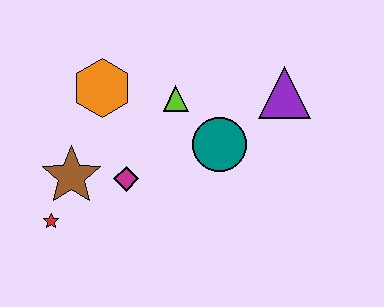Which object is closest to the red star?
The brown star is closest to the red star.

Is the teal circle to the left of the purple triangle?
Yes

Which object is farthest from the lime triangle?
The red star is farthest from the lime triangle.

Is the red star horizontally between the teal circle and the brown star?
No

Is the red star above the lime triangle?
No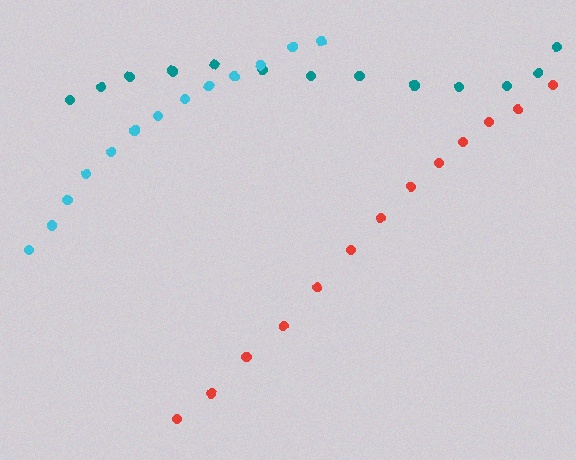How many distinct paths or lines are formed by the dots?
There are 3 distinct paths.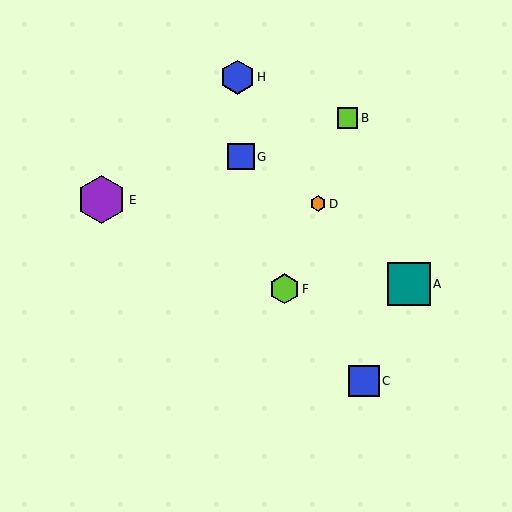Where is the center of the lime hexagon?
The center of the lime hexagon is at (285, 289).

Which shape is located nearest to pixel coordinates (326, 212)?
The orange hexagon (labeled D) at (318, 204) is nearest to that location.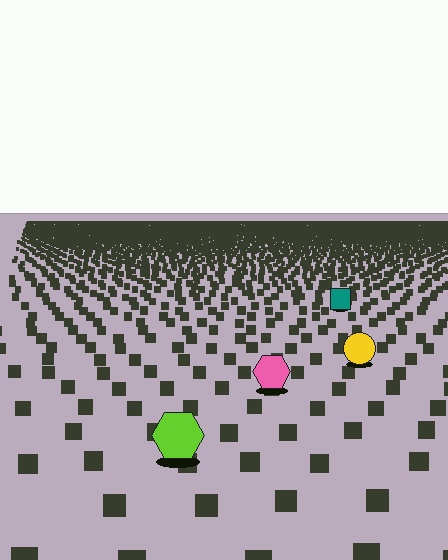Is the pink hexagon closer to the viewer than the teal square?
Yes. The pink hexagon is closer — you can tell from the texture gradient: the ground texture is coarser near it.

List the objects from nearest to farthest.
From nearest to farthest: the lime hexagon, the pink hexagon, the yellow circle, the teal square.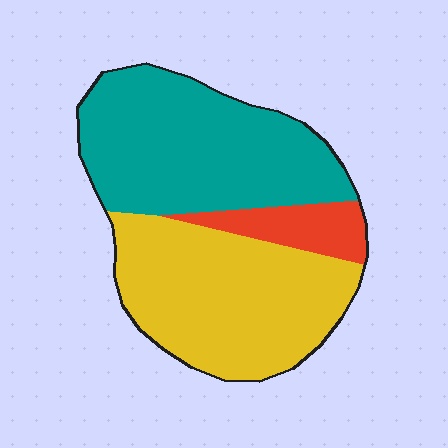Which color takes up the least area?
Red, at roughly 10%.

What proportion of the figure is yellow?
Yellow covers about 45% of the figure.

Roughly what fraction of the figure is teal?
Teal takes up between a quarter and a half of the figure.